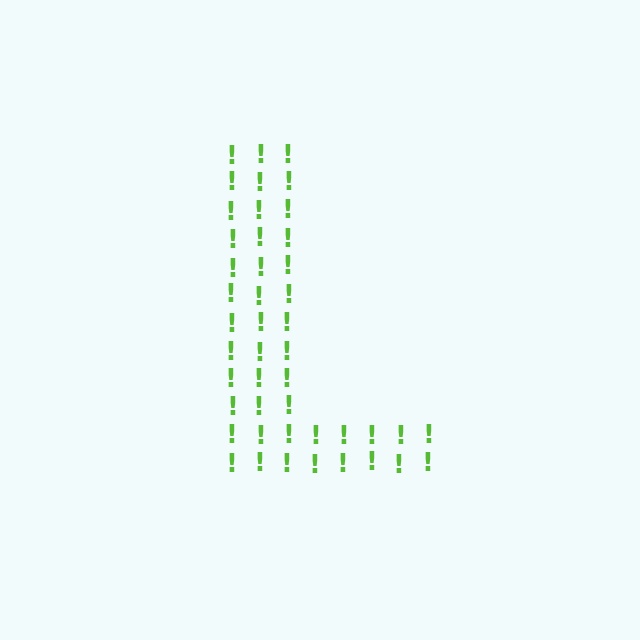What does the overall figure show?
The overall figure shows the letter L.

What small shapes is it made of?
It is made of small exclamation marks.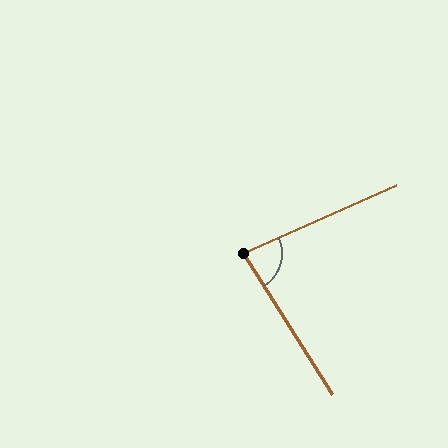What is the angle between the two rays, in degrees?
Approximately 82 degrees.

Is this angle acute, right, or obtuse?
It is acute.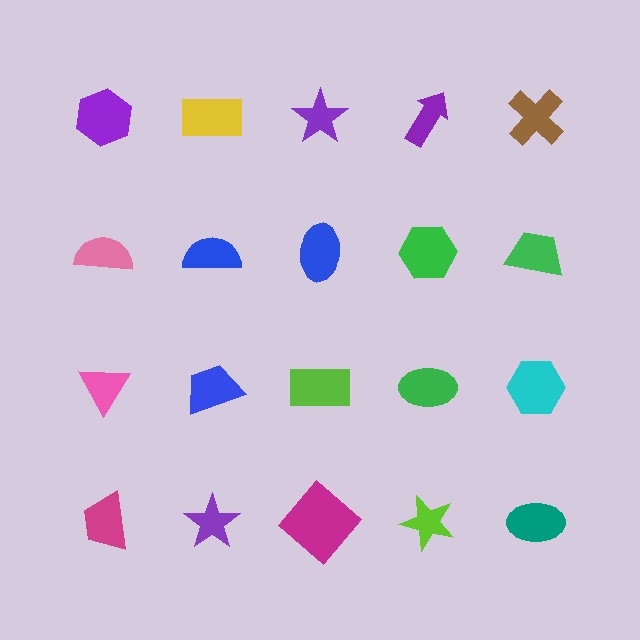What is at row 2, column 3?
A blue ellipse.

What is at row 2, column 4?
A green hexagon.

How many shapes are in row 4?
5 shapes.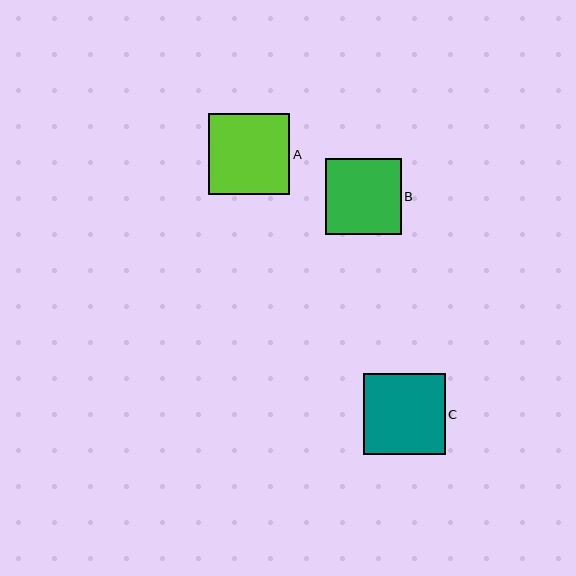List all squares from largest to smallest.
From largest to smallest: C, A, B.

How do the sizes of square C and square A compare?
Square C and square A are approximately the same size.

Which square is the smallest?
Square B is the smallest with a size of approximately 75 pixels.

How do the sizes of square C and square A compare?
Square C and square A are approximately the same size.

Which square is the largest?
Square C is the largest with a size of approximately 82 pixels.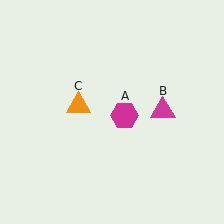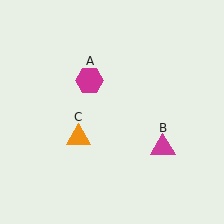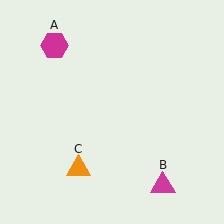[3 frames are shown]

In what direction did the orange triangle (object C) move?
The orange triangle (object C) moved down.